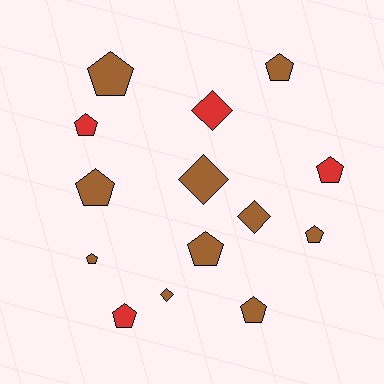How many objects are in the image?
There are 14 objects.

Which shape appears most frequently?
Pentagon, with 10 objects.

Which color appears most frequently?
Brown, with 10 objects.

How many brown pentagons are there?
There are 7 brown pentagons.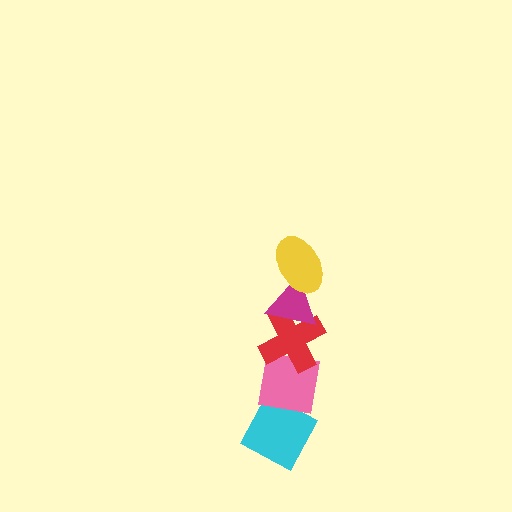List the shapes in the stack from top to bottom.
From top to bottom: the yellow ellipse, the magenta triangle, the red cross, the pink square, the cyan diamond.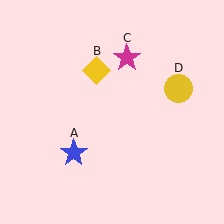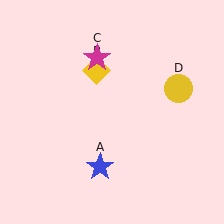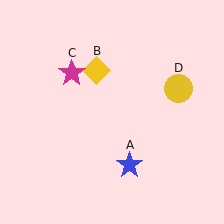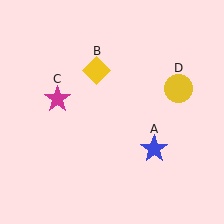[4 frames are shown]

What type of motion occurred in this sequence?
The blue star (object A), magenta star (object C) rotated counterclockwise around the center of the scene.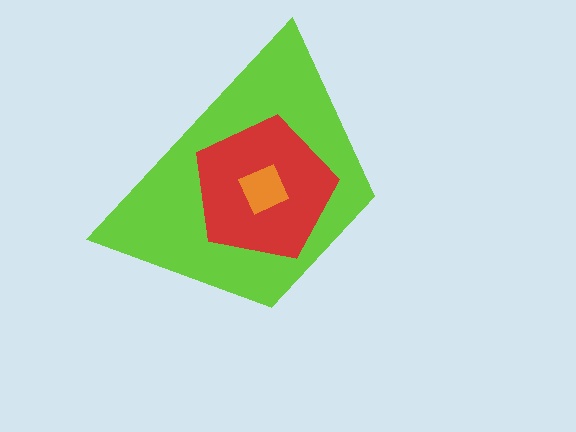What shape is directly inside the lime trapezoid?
The red pentagon.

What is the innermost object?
The orange square.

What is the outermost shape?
The lime trapezoid.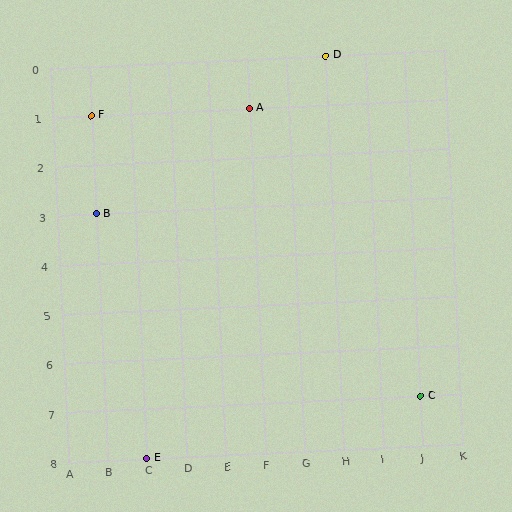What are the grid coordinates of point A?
Point A is at grid coordinates (F, 1).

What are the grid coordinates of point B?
Point B is at grid coordinates (B, 3).